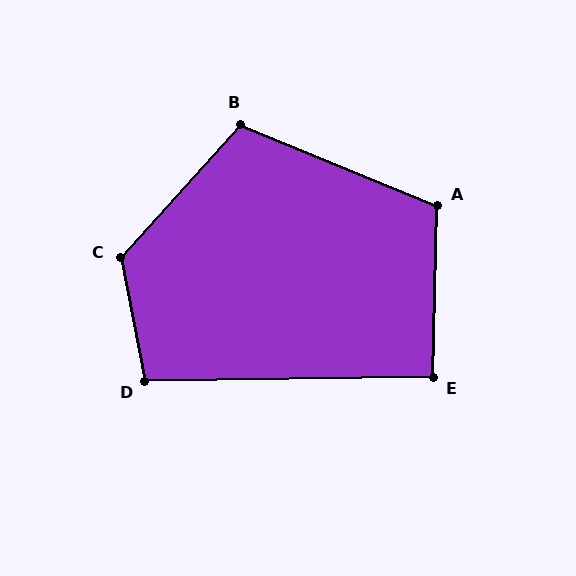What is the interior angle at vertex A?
Approximately 111 degrees (obtuse).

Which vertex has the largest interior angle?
C, at approximately 127 degrees.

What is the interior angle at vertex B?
Approximately 110 degrees (obtuse).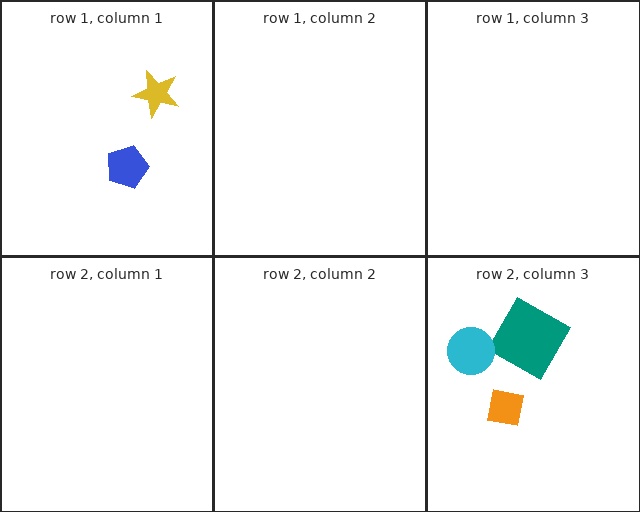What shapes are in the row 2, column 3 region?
The orange square, the teal square, the cyan circle.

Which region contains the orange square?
The row 2, column 3 region.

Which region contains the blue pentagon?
The row 1, column 1 region.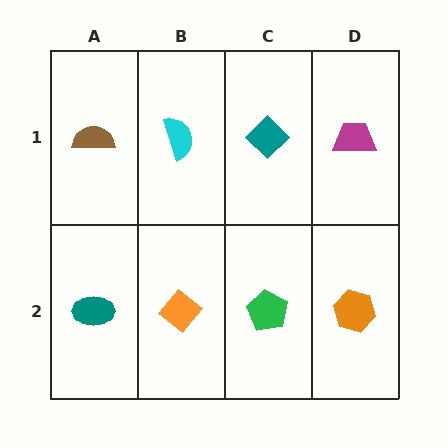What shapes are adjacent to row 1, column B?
An orange diamond (row 2, column B), a brown semicircle (row 1, column A), a teal diamond (row 1, column C).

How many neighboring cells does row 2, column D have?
2.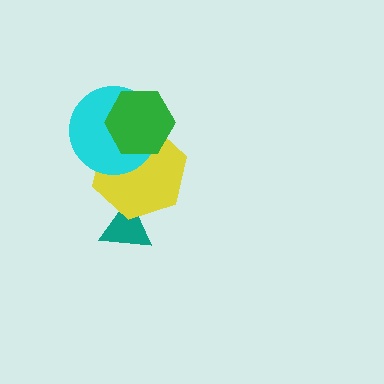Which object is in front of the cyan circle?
The green hexagon is in front of the cyan circle.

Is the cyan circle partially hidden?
Yes, it is partially covered by another shape.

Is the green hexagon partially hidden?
No, no other shape covers it.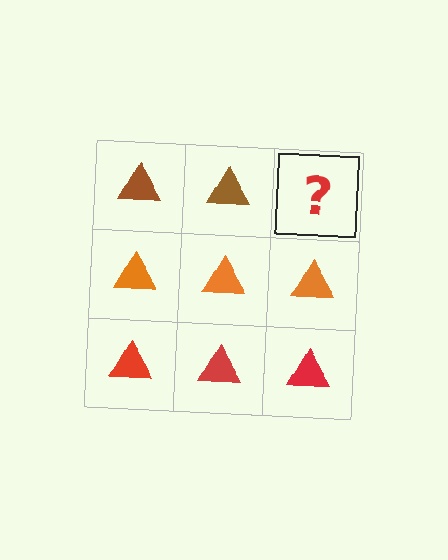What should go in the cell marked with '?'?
The missing cell should contain a brown triangle.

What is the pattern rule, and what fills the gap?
The rule is that each row has a consistent color. The gap should be filled with a brown triangle.